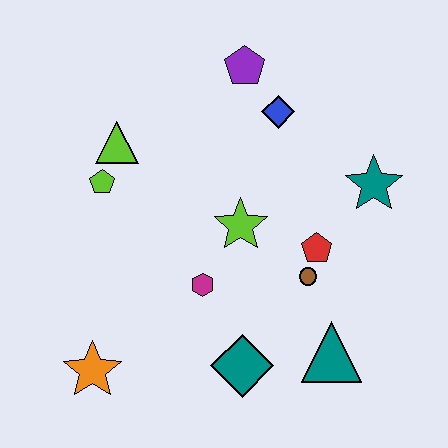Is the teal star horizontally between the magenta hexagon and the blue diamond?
No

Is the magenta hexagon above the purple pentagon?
No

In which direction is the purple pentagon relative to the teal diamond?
The purple pentagon is above the teal diamond.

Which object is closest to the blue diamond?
The purple pentagon is closest to the blue diamond.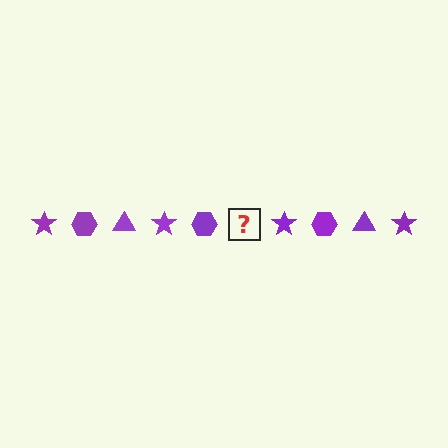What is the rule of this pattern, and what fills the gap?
The rule is that the pattern cycles through star, hexagon, triangle shapes in purple. The gap should be filled with a purple triangle.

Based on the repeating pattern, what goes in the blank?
The blank should be a purple triangle.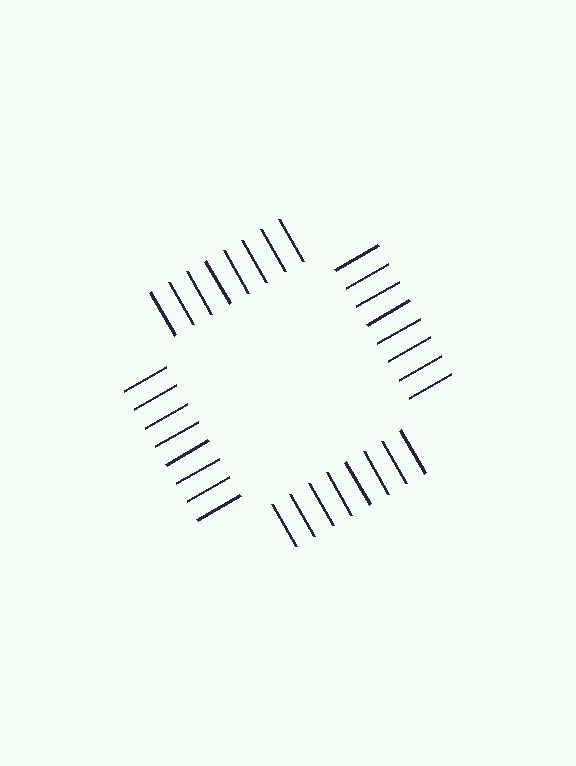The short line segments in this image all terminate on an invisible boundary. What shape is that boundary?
An illusory square — the line segments terminate on its edges but no continuous stroke is drawn.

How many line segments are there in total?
32 — 8 along each of the 4 edges.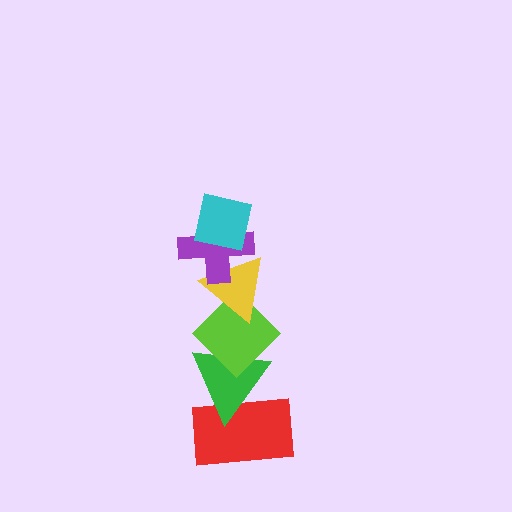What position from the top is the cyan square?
The cyan square is 1st from the top.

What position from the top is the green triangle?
The green triangle is 5th from the top.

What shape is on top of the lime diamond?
The yellow triangle is on top of the lime diamond.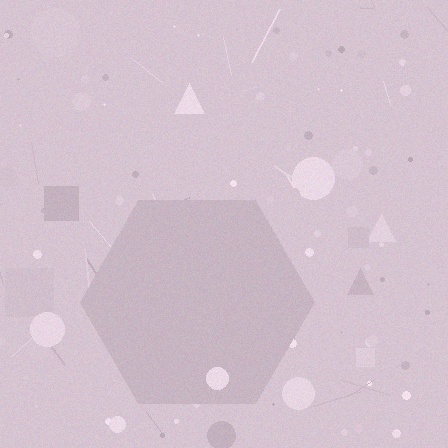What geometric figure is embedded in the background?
A hexagon is embedded in the background.